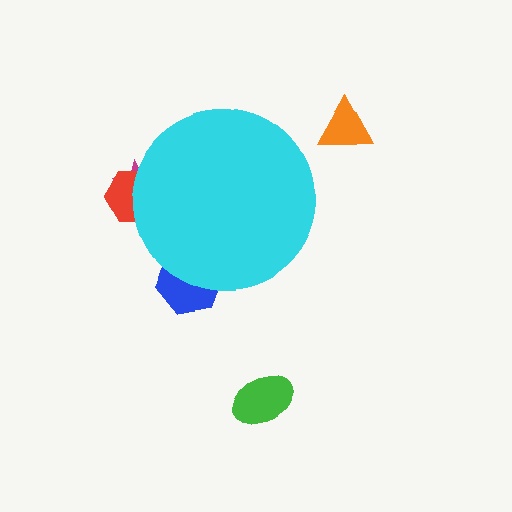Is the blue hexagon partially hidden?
Yes, the blue hexagon is partially hidden behind the cyan circle.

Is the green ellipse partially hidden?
No, the green ellipse is fully visible.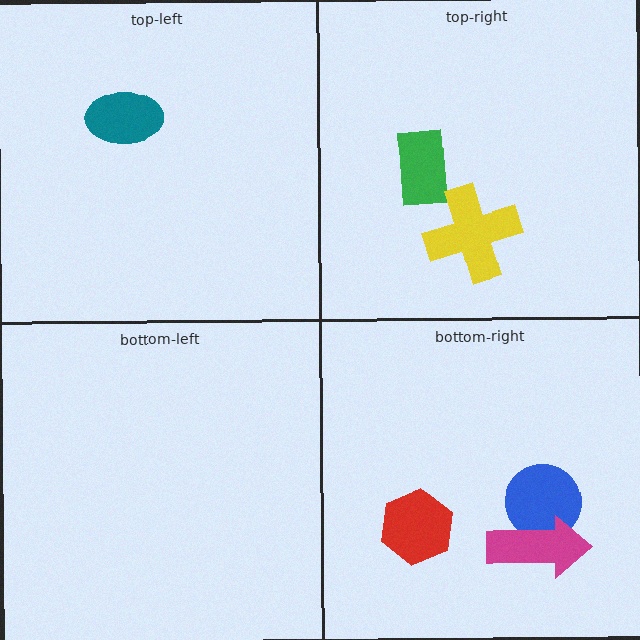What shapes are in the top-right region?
The green rectangle, the yellow cross.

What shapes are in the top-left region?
The teal ellipse.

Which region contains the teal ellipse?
The top-left region.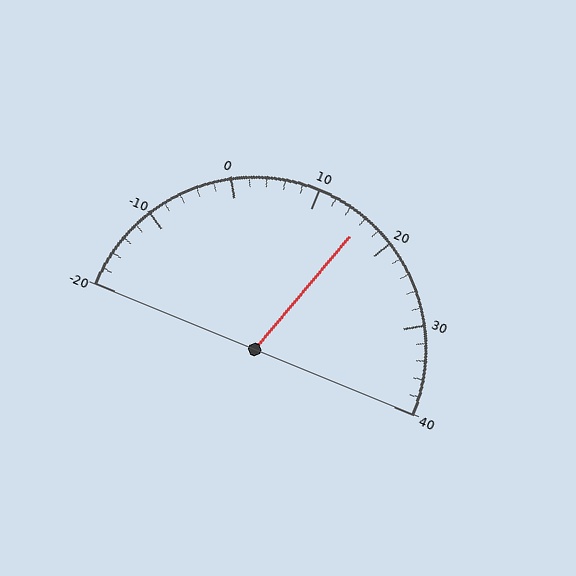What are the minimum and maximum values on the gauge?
The gauge ranges from -20 to 40.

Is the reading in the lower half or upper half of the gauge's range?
The reading is in the upper half of the range (-20 to 40).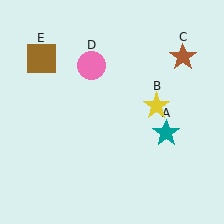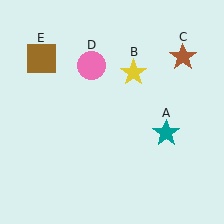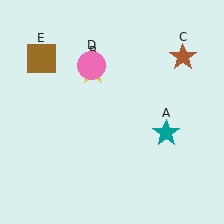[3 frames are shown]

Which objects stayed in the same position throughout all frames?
Teal star (object A) and brown star (object C) and pink circle (object D) and brown square (object E) remained stationary.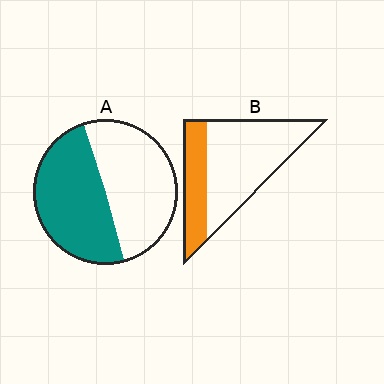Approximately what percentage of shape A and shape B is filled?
A is approximately 50% and B is approximately 30%.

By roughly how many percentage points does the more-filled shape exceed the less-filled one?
By roughly 20 percentage points (A over B).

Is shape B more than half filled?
No.